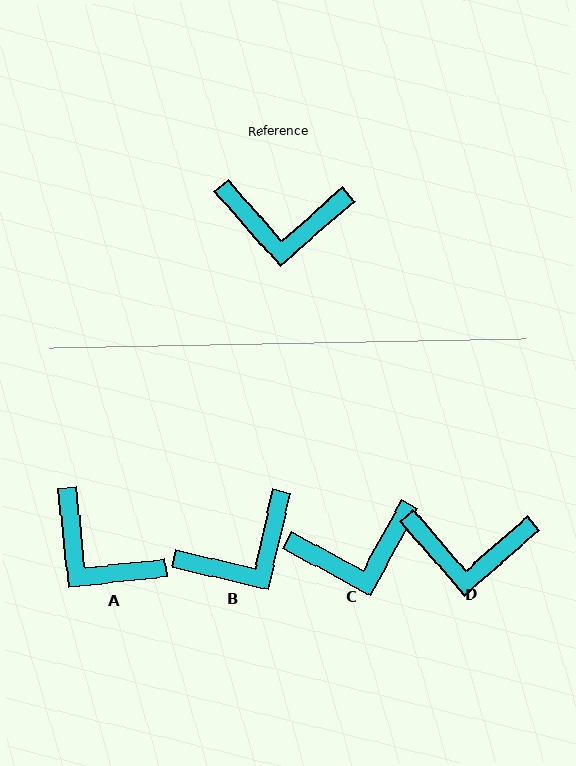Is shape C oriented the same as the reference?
No, it is off by about 20 degrees.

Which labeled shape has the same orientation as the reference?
D.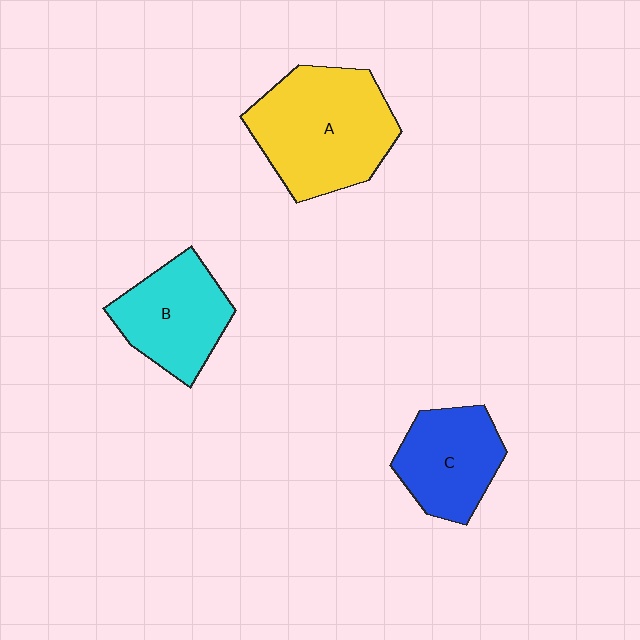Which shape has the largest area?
Shape A (yellow).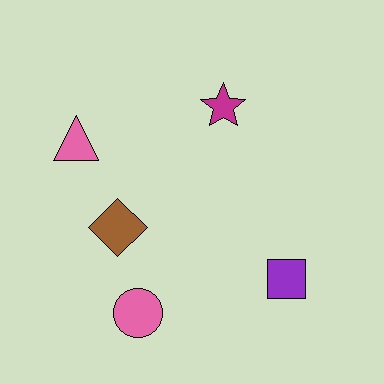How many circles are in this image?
There is 1 circle.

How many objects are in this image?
There are 5 objects.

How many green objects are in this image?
There are no green objects.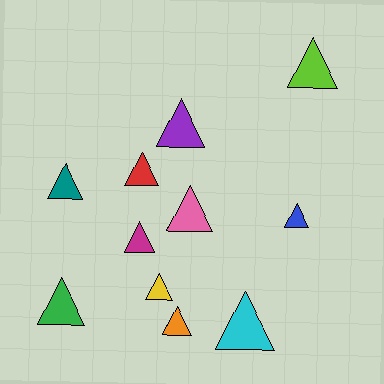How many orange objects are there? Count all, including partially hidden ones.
There is 1 orange object.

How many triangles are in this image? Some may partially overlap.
There are 11 triangles.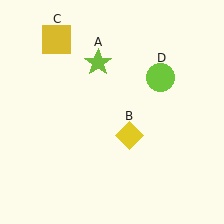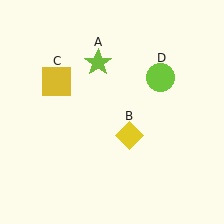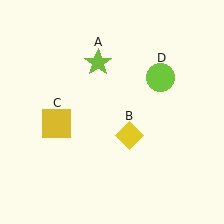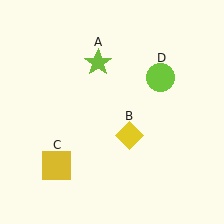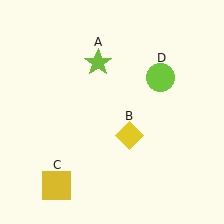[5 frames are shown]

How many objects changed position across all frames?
1 object changed position: yellow square (object C).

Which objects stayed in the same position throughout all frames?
Lime star (object A) and yellow diamond (object B) and lime circle (object D) remained stationary.